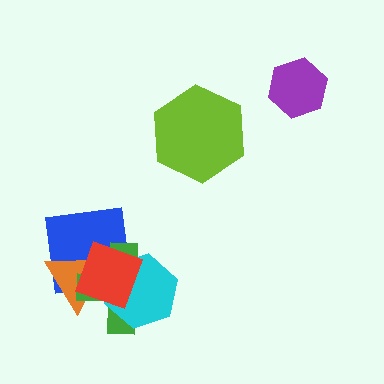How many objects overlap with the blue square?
4 objects overlap with the blue square.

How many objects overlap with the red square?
4 objects overlap with the red square.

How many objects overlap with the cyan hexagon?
4 objects overlap with the cyan hexagon.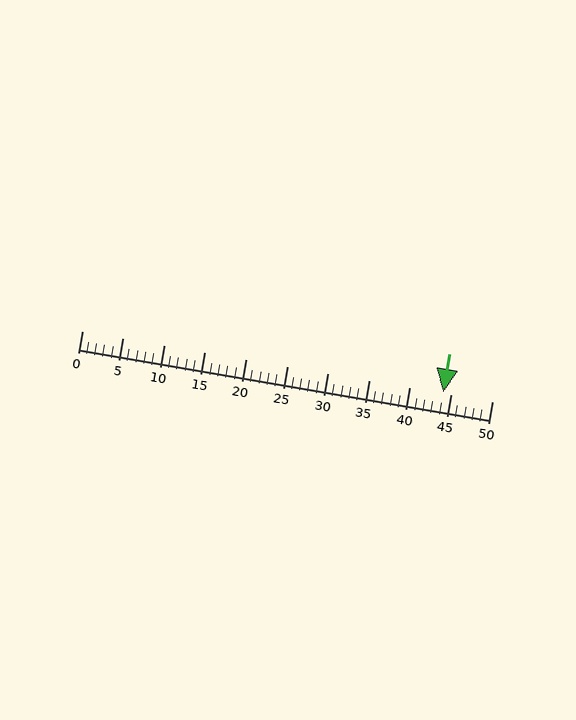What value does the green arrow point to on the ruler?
The green arrow points to approximately 44.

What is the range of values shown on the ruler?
The ruler shows values from 0 to 50.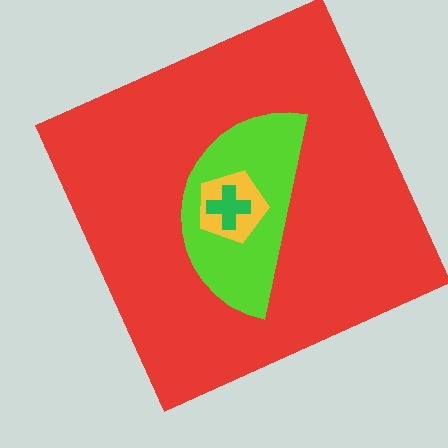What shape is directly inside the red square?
The lime semicircle.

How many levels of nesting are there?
4.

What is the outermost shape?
The red square.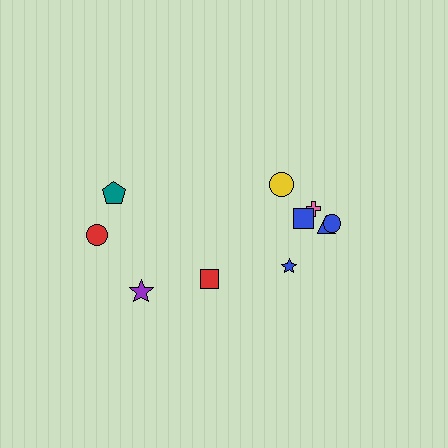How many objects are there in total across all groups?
There are 10 objects.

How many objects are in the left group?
There are 4 objects.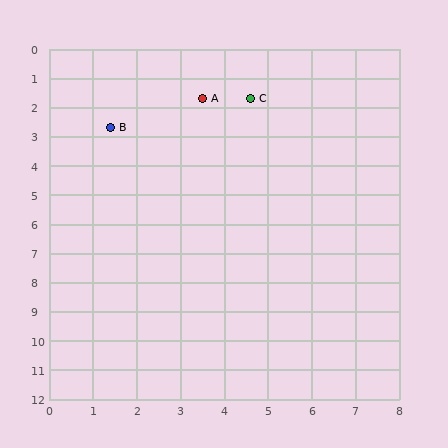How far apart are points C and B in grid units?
Points C and B are about 3.4 grid units apart.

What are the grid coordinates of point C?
Point C is at approximately (4.6, 1.7).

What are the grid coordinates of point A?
Point A is at approximately (3.5, 1.7).